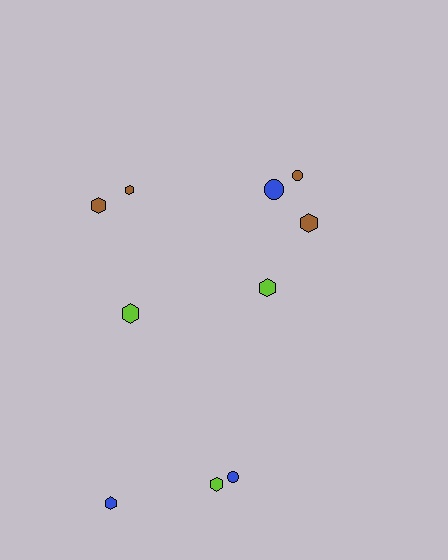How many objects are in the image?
There are 10 objects.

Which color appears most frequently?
Brown, with 4 objects.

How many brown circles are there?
There is 1 brown circle.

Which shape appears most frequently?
Hexagon, with 7 objects.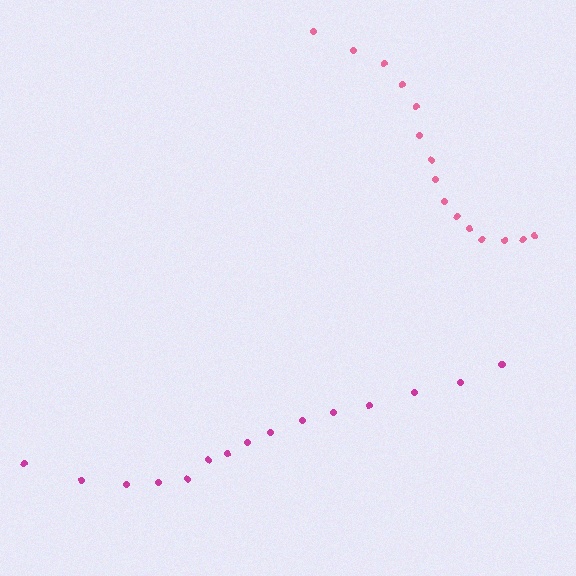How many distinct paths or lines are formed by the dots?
There are 2 distinct paths.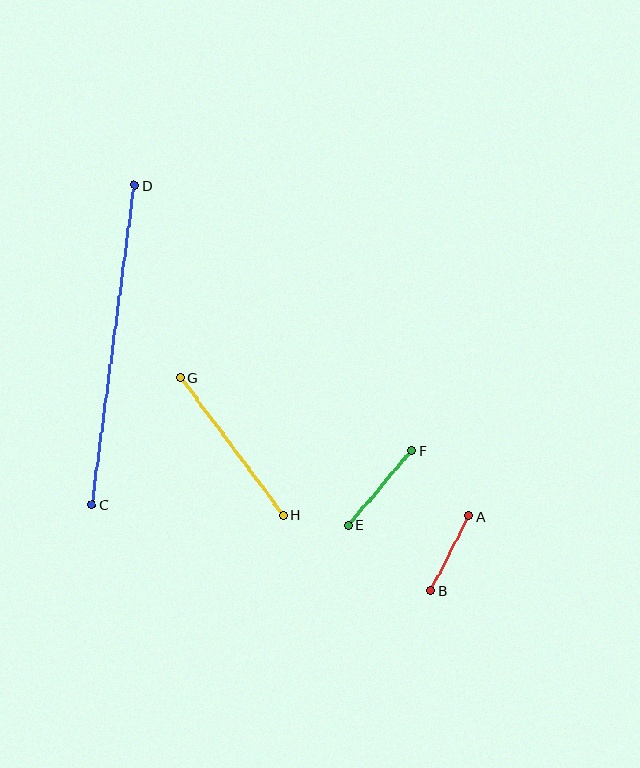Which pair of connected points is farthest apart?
Points C and D are farthest apart.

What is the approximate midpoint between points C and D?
The midpoint is at approximately (113, 345) pixels.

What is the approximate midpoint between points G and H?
The midpoint is at approximately (232, 446) pixels.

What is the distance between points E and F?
The distance is approximately 98 pixels.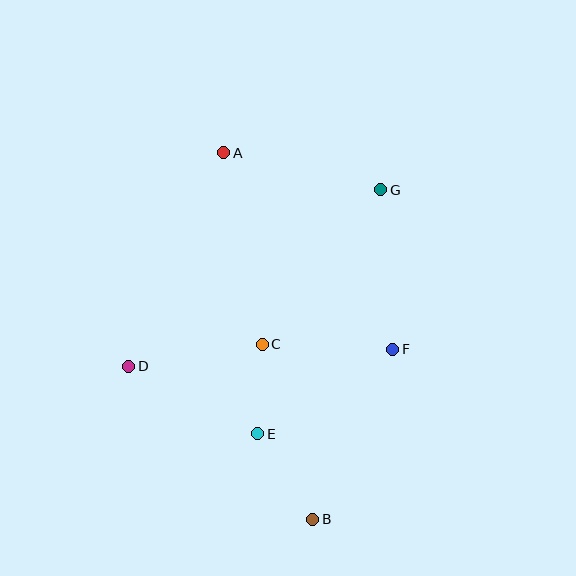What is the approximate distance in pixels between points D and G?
The distance between D and G is approximately 308 pixels.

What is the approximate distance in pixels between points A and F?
The distance between A and F is approximately 259 pixels.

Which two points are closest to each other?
Points C and E are closest to each other.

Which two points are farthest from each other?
Points A and B are farthest from each other.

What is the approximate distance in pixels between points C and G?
The distance between C and G is approximately 195 pixels.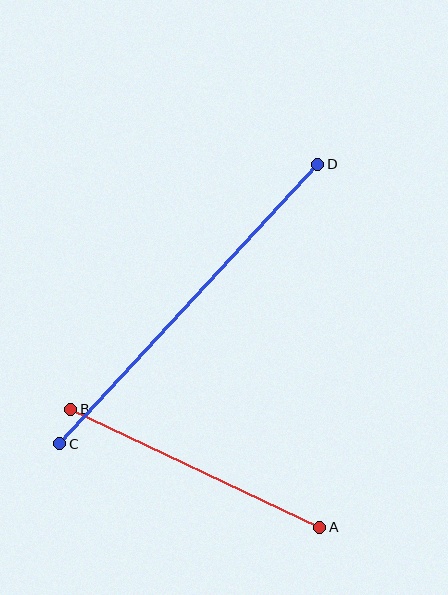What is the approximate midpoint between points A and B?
The midpoint is at approximately (195, 468) pixels.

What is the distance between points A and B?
The distance is approximately 276 pixels.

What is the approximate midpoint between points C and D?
The midpoint is at approximately (189, 304) pixels.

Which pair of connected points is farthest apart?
Points C and D are farthest apart.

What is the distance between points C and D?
The distance is approximately 380 pixels.